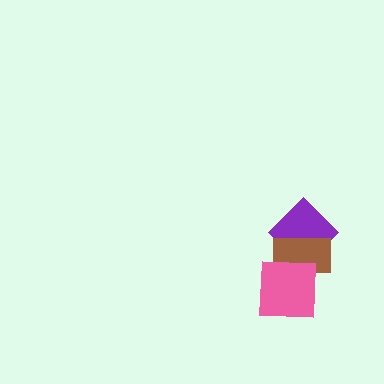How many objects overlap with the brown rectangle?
2 objects overlap with the brown rectangle.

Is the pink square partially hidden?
No, no other shape covers it.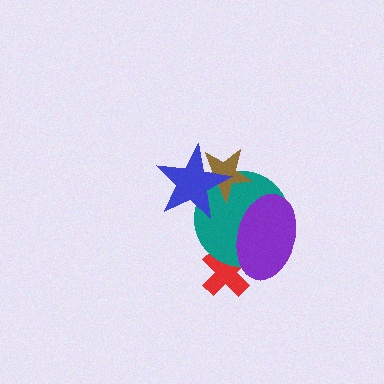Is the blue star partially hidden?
No, no other shape covers it.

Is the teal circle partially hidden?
Yes, it is partially covered by another shape.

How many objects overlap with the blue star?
2 objects overlap with the blue star.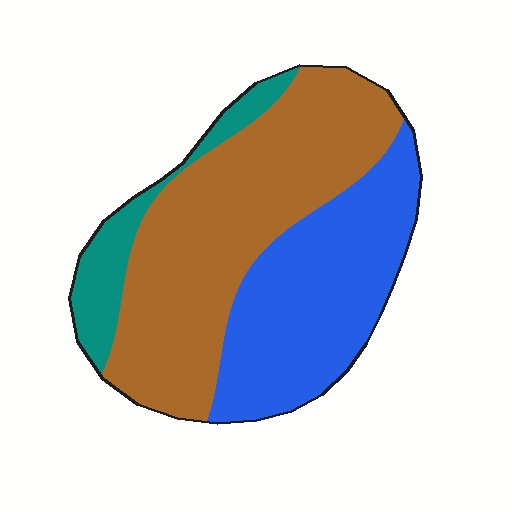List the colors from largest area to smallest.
From largest to smallest: brown, blue, teal.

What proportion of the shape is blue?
Blue covers 37% of the shape.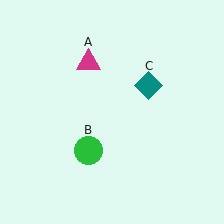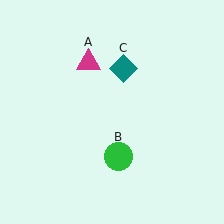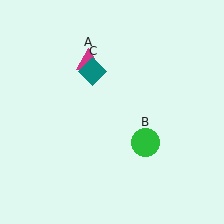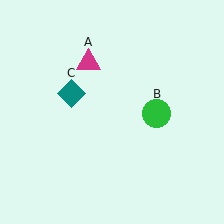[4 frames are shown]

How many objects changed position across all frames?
2 objects changed position: green circle (object B), teal diamond (object C).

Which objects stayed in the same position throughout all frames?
Magenta triangle (object A) remained stationary.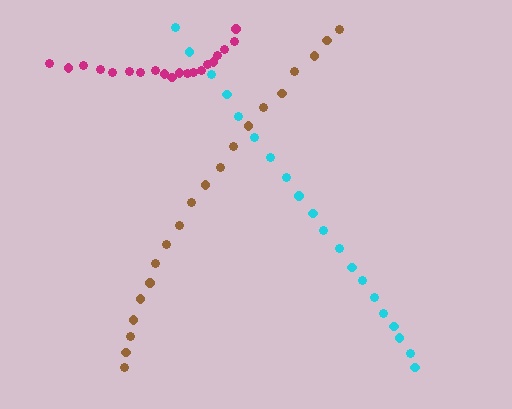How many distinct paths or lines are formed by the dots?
There are 3 distinct paths.